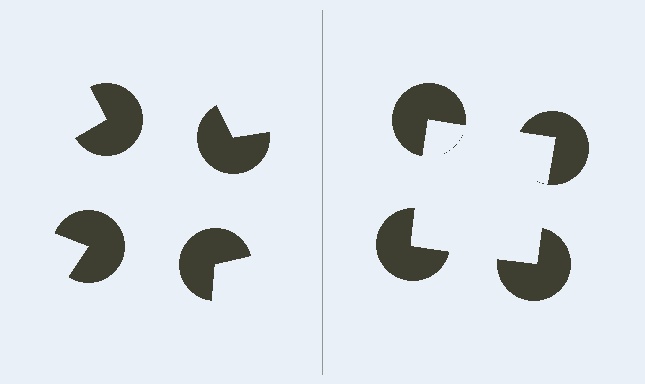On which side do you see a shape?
An illusory square appears on the right side. On the left side the wedge cuts are rotated, so no coherent shape forms.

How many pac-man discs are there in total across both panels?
8 — 4 on each side.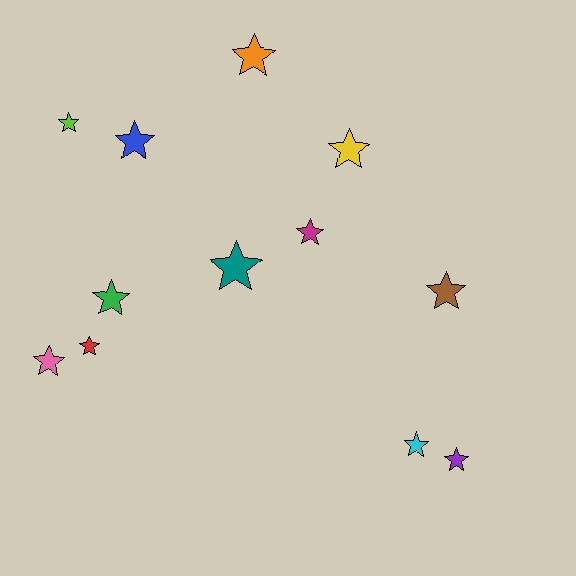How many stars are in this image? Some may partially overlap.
There are 12 stars.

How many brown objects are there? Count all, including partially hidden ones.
There is 1 brown object.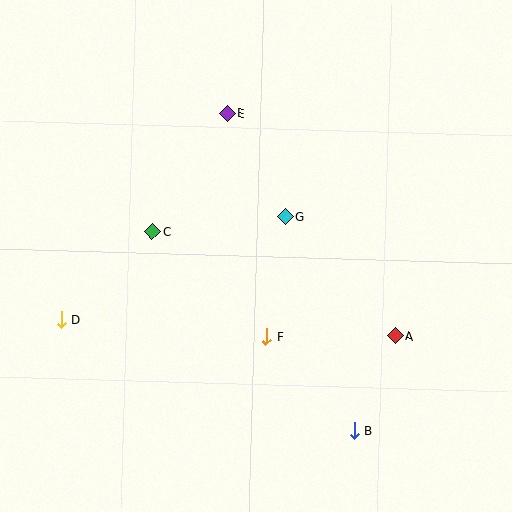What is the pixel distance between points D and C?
The distance between D and C is 127 pixels.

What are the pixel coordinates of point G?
Point G is at (285, 216).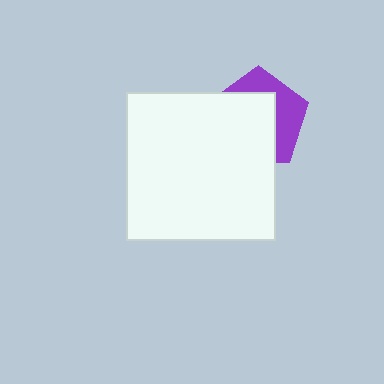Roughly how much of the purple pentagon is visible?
A small part of it is visible (roughly 39%).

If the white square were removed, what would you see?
You would see the complete purple pentagon.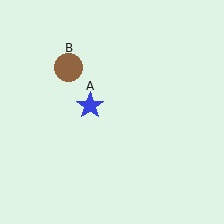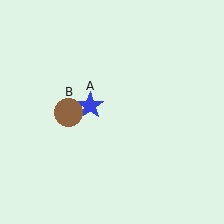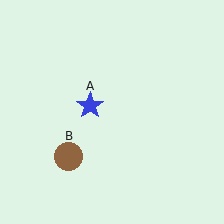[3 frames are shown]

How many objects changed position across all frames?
1 object changed position: brown circle (object B).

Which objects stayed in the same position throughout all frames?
Blue star (object A) remained stationary.